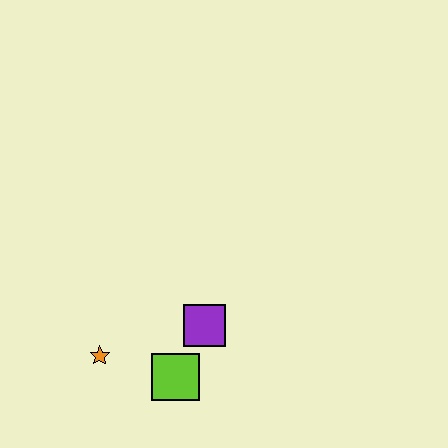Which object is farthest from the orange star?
The purple square is farthest from the orange star.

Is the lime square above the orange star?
No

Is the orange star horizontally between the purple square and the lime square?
No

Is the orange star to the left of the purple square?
Yes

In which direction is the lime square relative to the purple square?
The lime square is below the purple square.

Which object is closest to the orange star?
The lime square is closest to the orange star.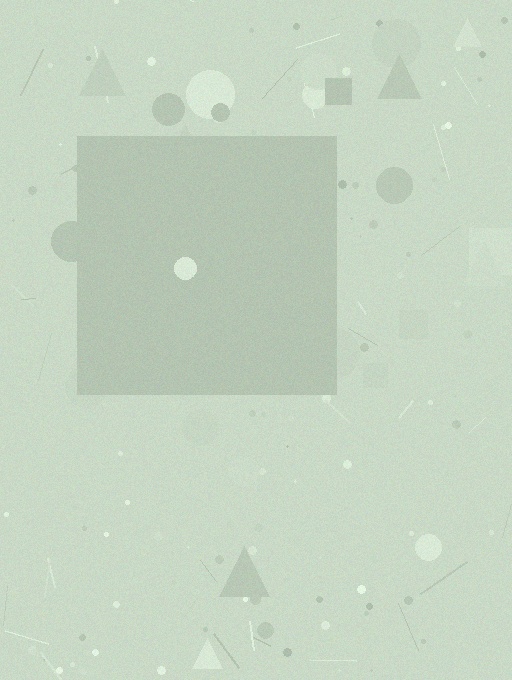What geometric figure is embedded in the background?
A square is embedded in the background.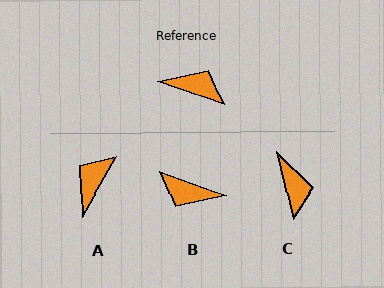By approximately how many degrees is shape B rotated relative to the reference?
Approximately 179 degrees counter-clockwise.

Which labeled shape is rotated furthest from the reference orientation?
B, about 179 degrees away.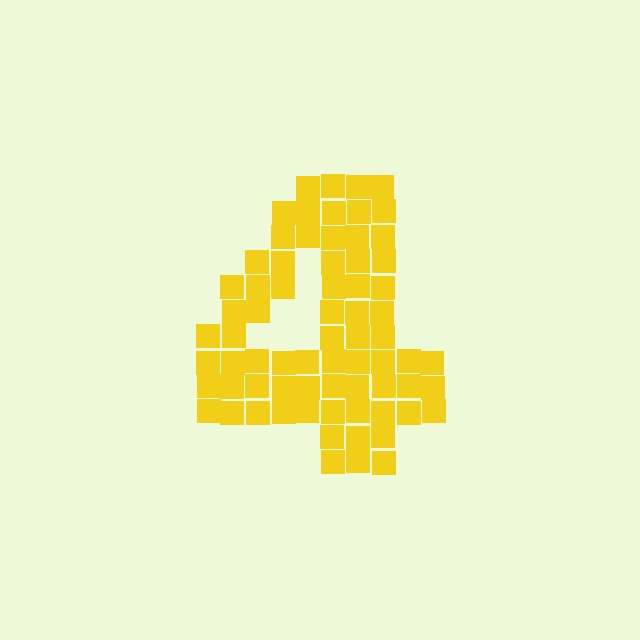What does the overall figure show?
The overall figure shows the digit 4.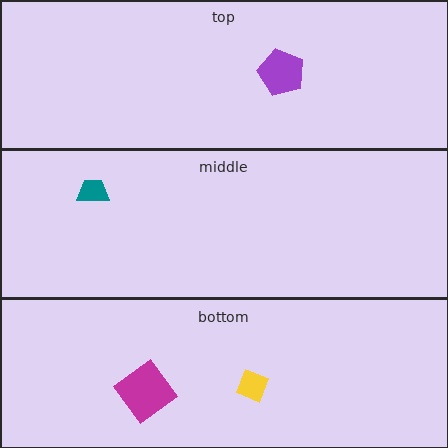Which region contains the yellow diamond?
The bottom region.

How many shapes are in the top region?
1.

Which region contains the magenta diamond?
The bottom region.